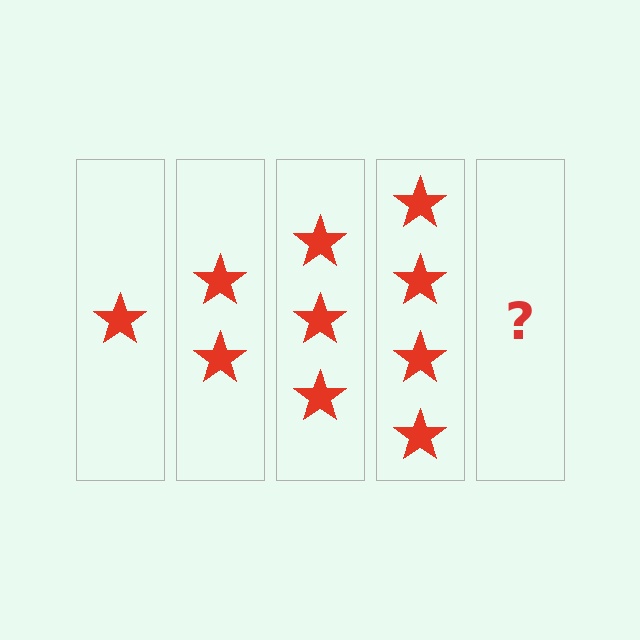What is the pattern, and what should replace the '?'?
The pattern is that each step adds one more star. The '?' should be 5 stars.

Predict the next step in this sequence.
The next step is 5 stars.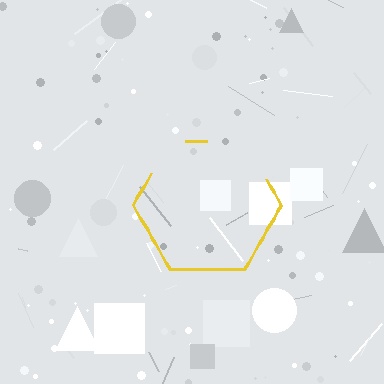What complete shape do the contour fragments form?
The contour fragments form a hexagon.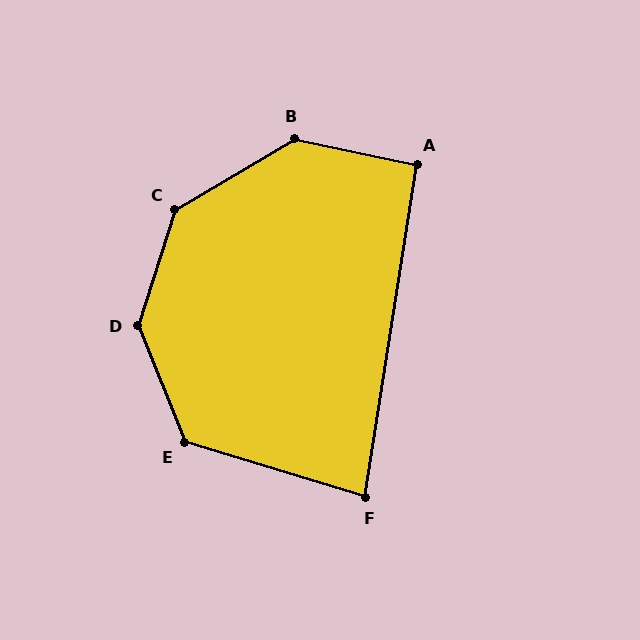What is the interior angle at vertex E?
Approximately 129 degrees (obtuse).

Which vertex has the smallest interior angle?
F, at approximately 82 degrees.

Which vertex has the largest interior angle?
D, at approximately 140 degrees.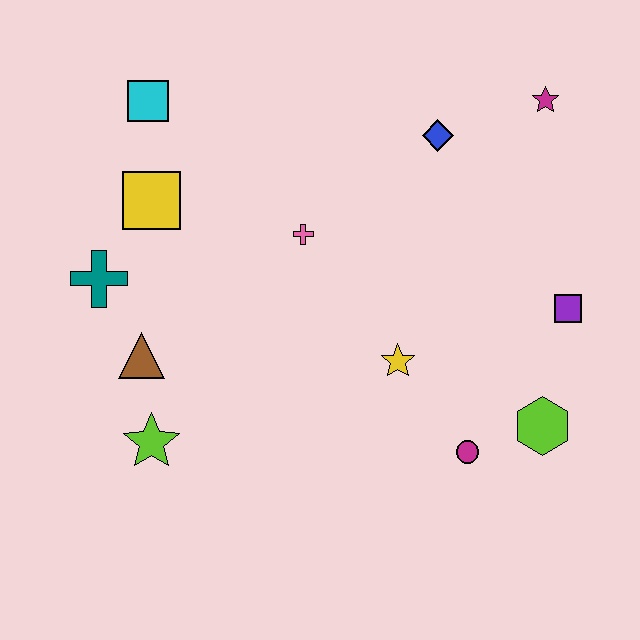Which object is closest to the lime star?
The brown triangle is closest to the lime star.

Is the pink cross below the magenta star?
Yes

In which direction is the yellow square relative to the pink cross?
The yellow square is to the left of the pink cross.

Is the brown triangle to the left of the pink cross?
Yes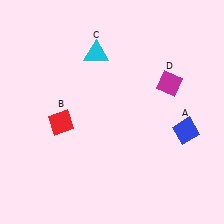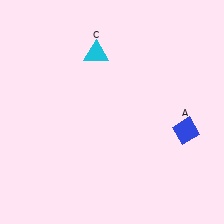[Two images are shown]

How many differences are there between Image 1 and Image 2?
There are 2 differences between the two images.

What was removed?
The red diamond (B), the magenta diamond (D) were removed in Image 2.